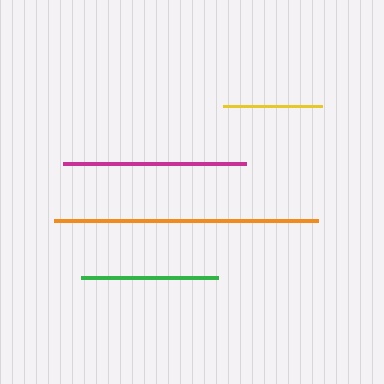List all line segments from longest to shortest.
From longest to shortest: orange, magenta, green, yellow.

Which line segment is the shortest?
The yellow line is the shortest at approximately 99 pixels.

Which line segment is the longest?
The orange line is the longest at approximately 264 pixels.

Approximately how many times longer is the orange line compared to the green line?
The orange line is approximately 1.9 times the length of the green line.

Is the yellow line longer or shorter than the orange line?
The orange line is longer than the yellow line.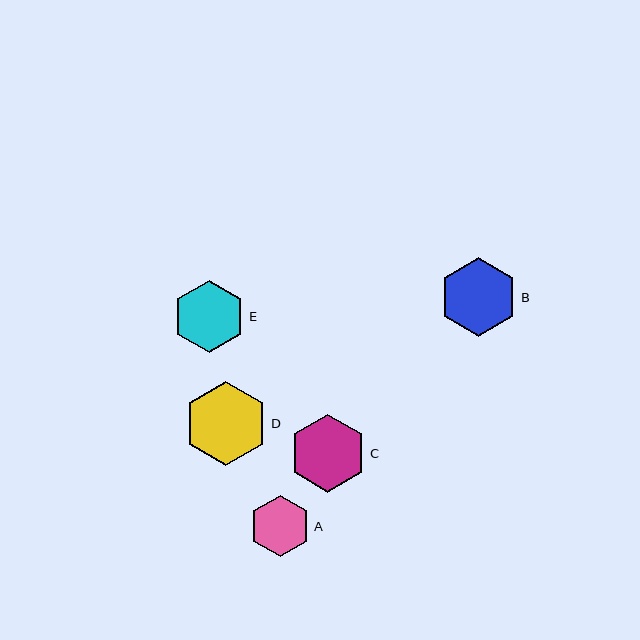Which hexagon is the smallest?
Hexagon A is the smallest with a size of approximately 61 pixels.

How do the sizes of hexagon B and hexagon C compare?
Hexagon B and hexagon C are approximately the same size.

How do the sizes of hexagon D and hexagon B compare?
Hexagon D and hexagon B are approximately the same size.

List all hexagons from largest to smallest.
From largest to smallest: D, B, C, E, A.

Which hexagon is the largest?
Hexagon D is the largest with a size of approximately 84 pixels.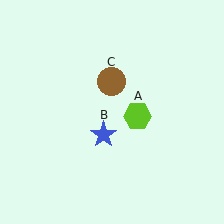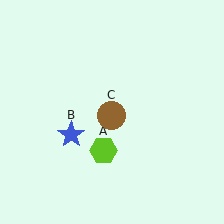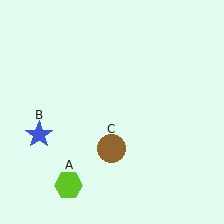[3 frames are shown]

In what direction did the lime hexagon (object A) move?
The lime hexagon (object A) moved down and to the left.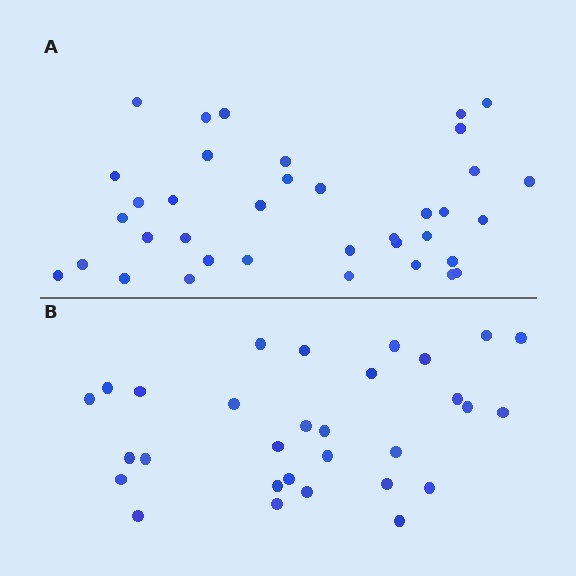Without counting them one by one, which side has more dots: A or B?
Region A (the top region) has more dots.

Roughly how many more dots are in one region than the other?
Region A has roughly 8 or so more dots than region B.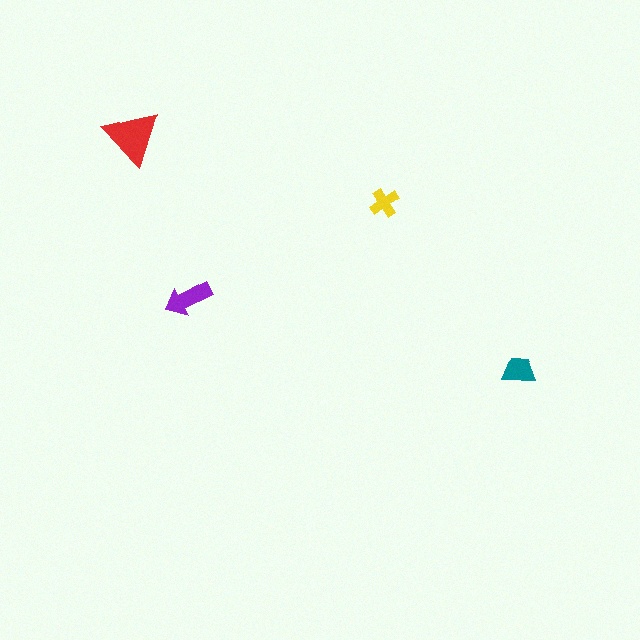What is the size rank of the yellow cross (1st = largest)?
4th.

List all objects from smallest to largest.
The yellow cross, the teal trapezoid, the purple arrow, the red triangle.